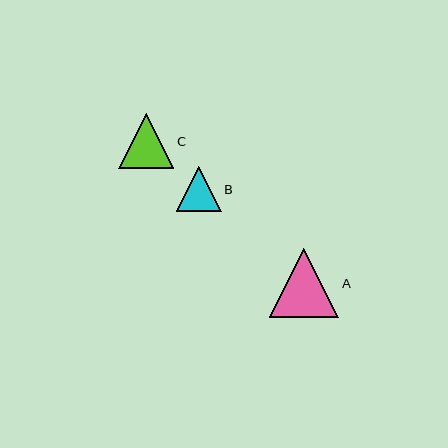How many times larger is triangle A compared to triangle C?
Triangle A is approximately 1.3 times the size of triangle C.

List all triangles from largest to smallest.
From largest to smallest: A, C, B.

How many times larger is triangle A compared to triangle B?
Triangle A is approximately 1.5 times the size of triangle B.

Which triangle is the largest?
Triangle A is the largest with a size of approximately 70 pixels.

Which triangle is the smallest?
Triangle B is the smallest with a size of approximately 45 pixels.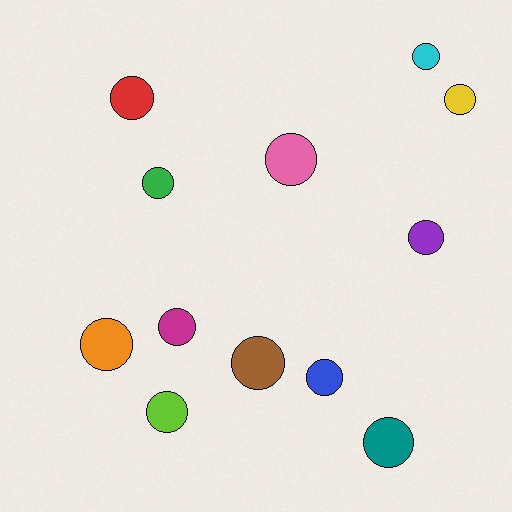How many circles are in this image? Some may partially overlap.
There are 12 circles.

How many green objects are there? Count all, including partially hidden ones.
There is 1 green object.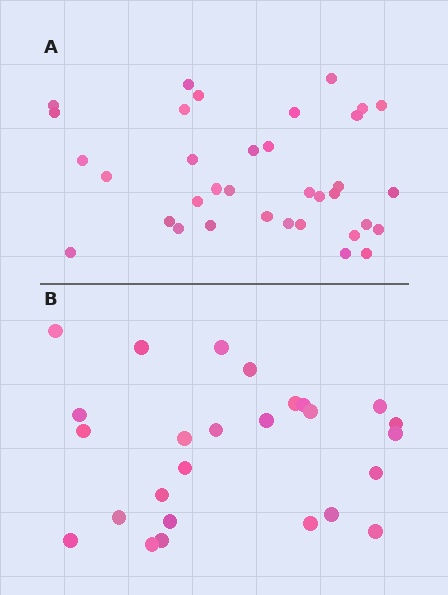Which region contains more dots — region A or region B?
Region A (the top region) has more dots.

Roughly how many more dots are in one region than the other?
Region A has roughly 8 or so more dots than region B.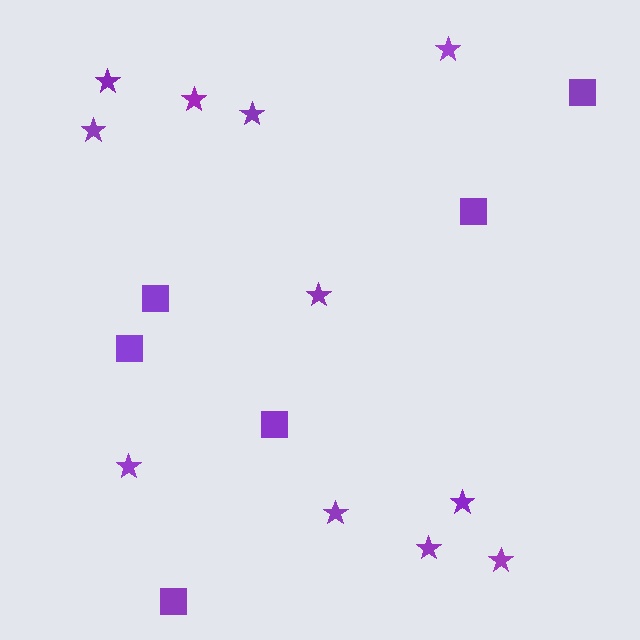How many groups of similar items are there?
There are 2 groups: one group of stars (11) and one group of squares (6).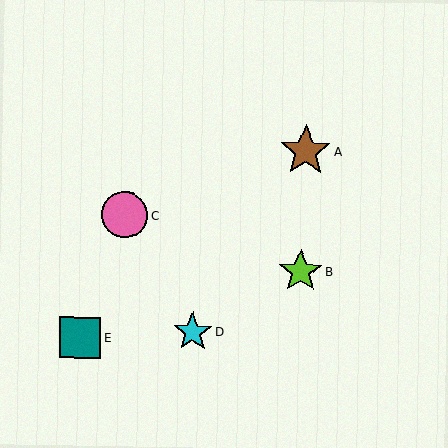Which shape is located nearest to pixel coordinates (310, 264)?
The lime star (labeled B) at (301, 272) is nearest to that location.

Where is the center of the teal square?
The center of the teal square is at (81, 338).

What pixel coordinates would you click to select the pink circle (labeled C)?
Click at (124, 215) to select the pink circle C.